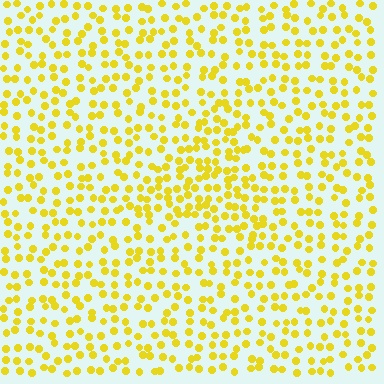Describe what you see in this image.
The image contains small yellow elements arranged at two different densities. A triangle-shaped region is visible where the elements are more densely packed than the surrounding area.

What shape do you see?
I see a triangle.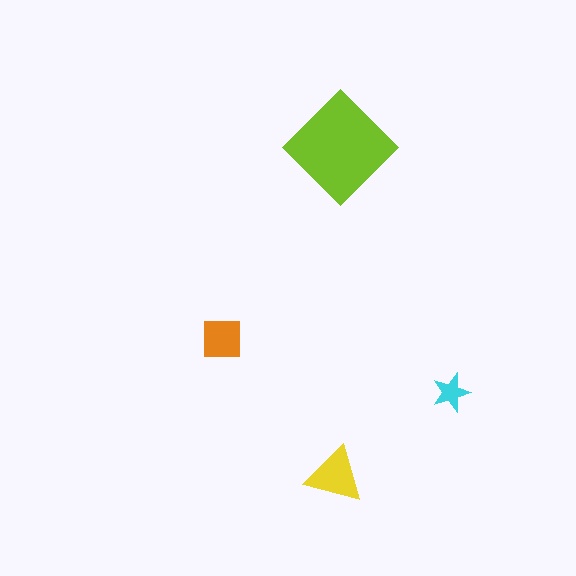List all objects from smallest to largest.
The cyan star, the orange square, the yellow triangle, the lime diamond.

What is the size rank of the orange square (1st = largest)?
3rd.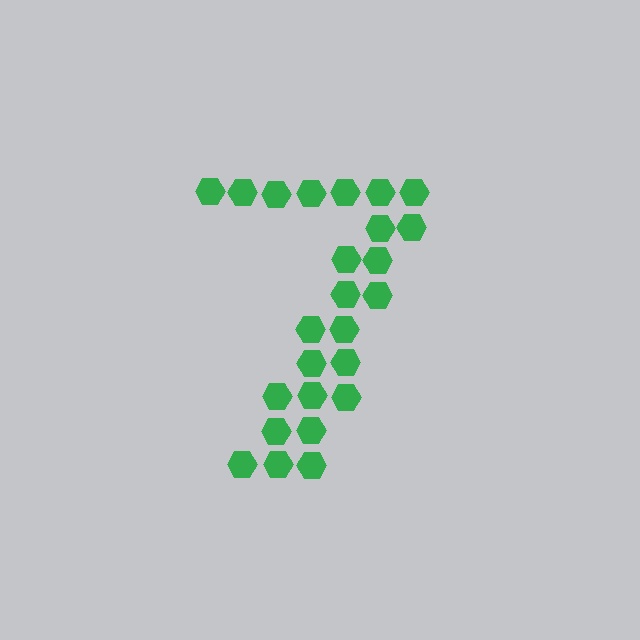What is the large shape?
The large shape is the digit 7.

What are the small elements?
The small elements are hexagons.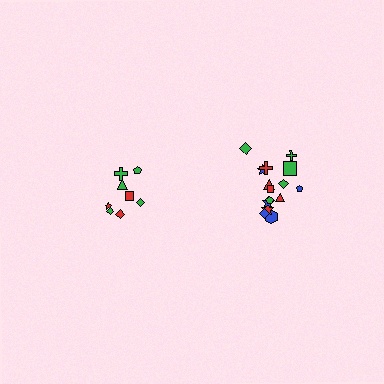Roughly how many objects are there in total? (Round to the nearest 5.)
Roughly 25 objects in total.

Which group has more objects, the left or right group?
The right group.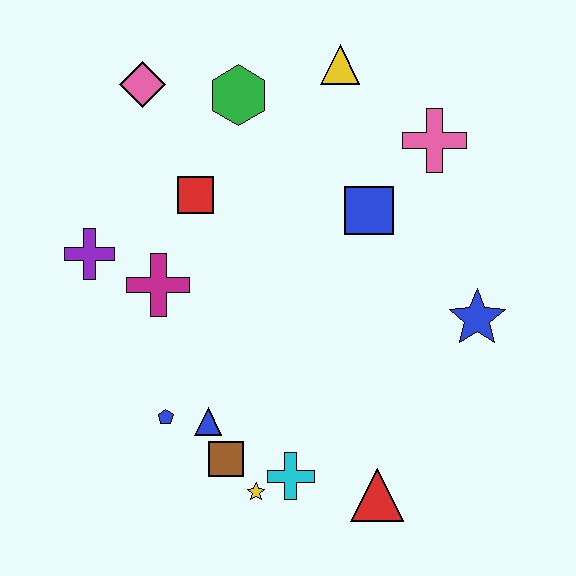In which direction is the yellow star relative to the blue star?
The yellow star is to the left of the blue star.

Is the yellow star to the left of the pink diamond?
No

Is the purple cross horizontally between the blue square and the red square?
No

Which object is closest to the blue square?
The pink cross is closest to the blue square.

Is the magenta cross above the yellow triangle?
No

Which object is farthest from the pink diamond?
The red triangle is farthest from the pink diamond.